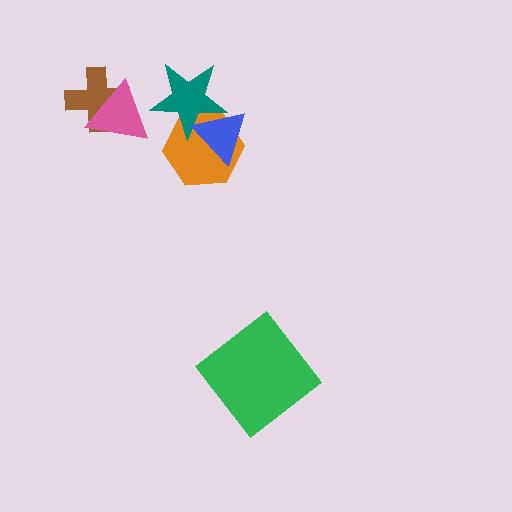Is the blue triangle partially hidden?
No, no other shape covers it.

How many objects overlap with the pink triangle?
1 object overlaps with the pink triangle.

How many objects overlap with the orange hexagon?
2 objects overlap with the orange hexagon.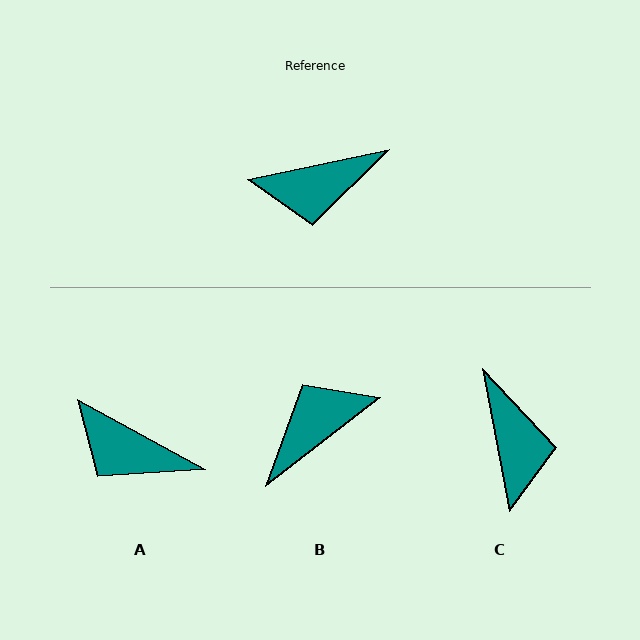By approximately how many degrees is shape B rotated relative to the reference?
Approximately 154 degrees clockwise.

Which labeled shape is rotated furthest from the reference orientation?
B, about 154 degrees away.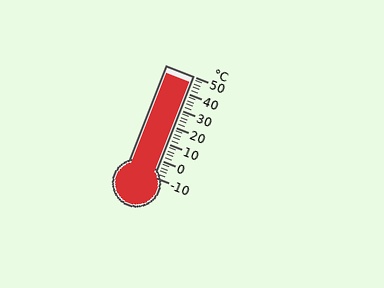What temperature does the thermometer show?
The thermometer shows approximately 46°C.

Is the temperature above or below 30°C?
The temperature is above 30°C.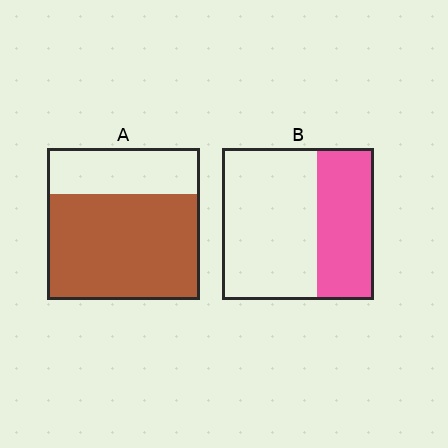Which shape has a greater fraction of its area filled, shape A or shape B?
Shape A.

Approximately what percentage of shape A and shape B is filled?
A is approximately 70% and B is approximately 40%.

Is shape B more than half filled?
No.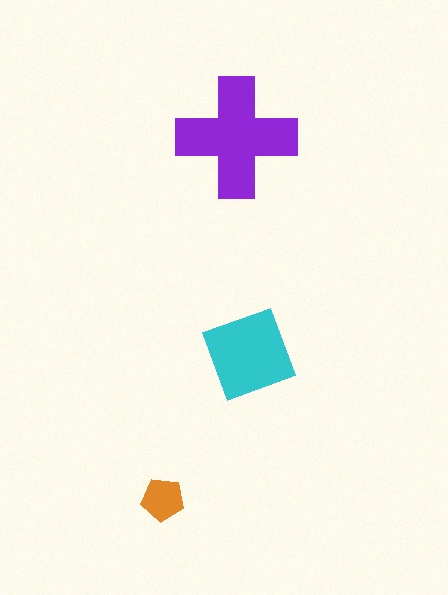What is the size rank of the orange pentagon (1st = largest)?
3rd.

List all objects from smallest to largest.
The orange pentagon, the cyan diamond, the purple cross.